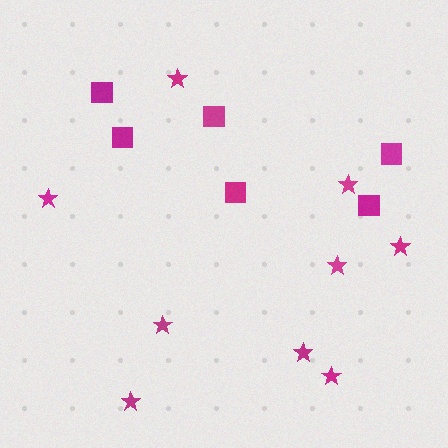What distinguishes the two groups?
There are 2 groups: one group of stars (9) and one group of squares (6).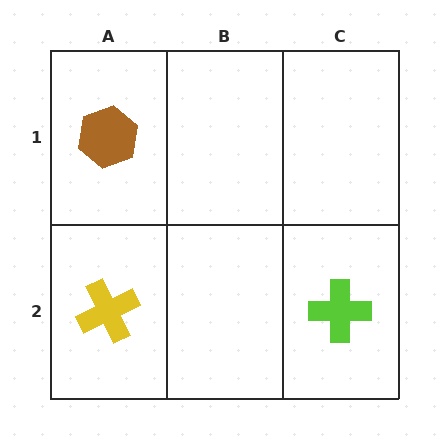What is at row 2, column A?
A yellow cross.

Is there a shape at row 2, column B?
No, that cell is empty.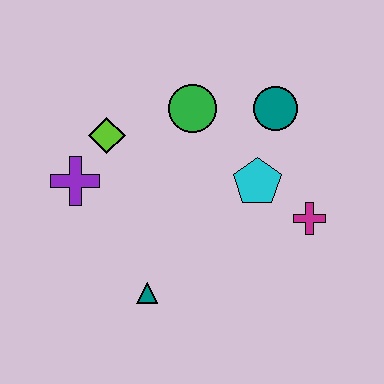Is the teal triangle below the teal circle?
Yes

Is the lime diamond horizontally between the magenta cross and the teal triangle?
No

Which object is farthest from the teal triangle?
The teal circle is farthest from the teal triangle.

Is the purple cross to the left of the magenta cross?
Yes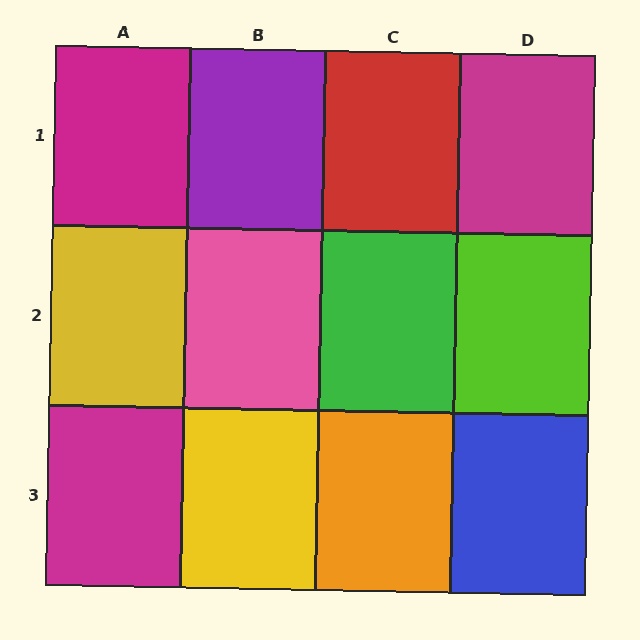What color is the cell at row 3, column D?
Blue.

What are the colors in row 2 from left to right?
Yellow, pink, green, lime.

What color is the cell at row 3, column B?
Yellow.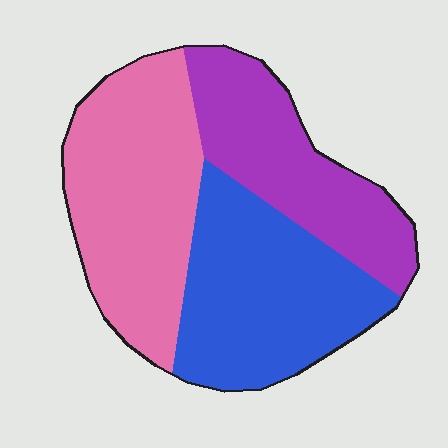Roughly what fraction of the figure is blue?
Blue takes up between a third and a half of the figure.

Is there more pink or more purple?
Pink.